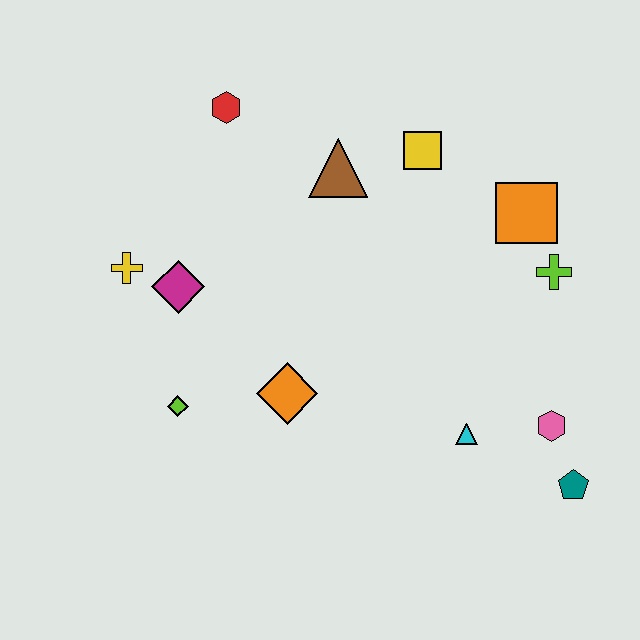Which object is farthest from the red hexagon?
The teal pentagon is farthest from the red hexagon.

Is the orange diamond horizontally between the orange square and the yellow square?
No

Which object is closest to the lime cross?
The orange square is closest to the lime cross.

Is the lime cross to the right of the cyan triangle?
Yes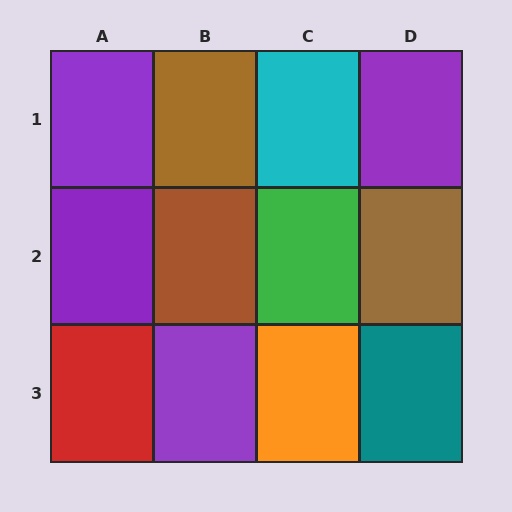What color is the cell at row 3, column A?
Red.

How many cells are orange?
1 cell is orange.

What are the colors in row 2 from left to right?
Purple, brown, green, brown.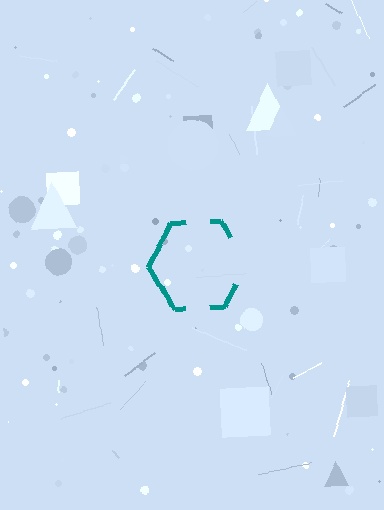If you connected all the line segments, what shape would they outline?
They would outline a hexagon.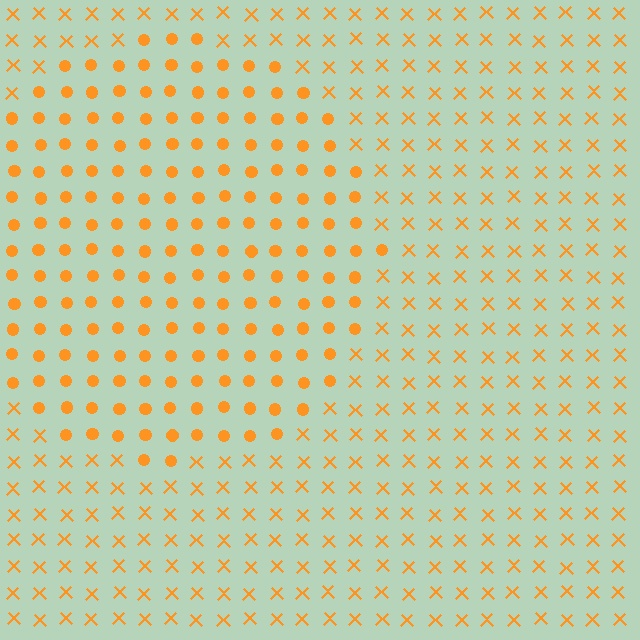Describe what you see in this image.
The image is filled with small orange elements arranged in a uniform grid. A circle-shaped region contains circles, while the surrounding area contains X marks. The boundary is defined purely by the change in element shape.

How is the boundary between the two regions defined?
The boundary is defined by a change in element shape: circles inside vs. X marks outside. All elements share the same color and spacing.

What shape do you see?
I see a circle.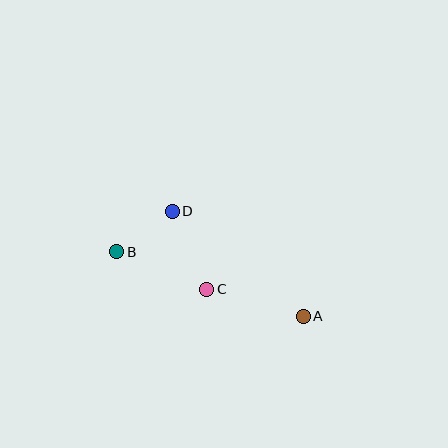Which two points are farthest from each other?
Points A and B are farthest from each other.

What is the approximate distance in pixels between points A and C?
The distance between A and C is approximately 100 pixels.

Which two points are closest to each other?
Points B and D are closest to each other.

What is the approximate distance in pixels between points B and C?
The distance between B and C is approximately 98 pixels.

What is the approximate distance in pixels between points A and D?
The distance between A and D is approximately 168 pixels.